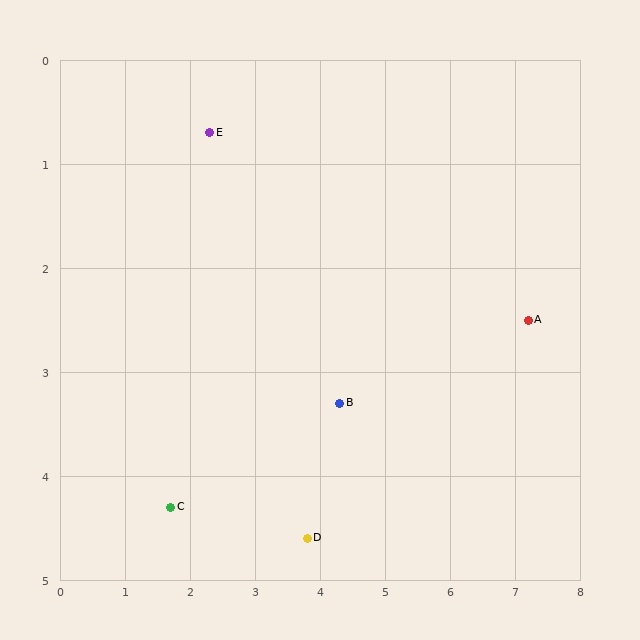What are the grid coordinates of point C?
Point C is at approximately (1.7, 4.3).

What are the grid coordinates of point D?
Point D is at approximately (3.8, 4.6).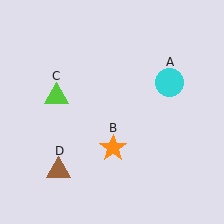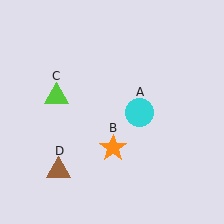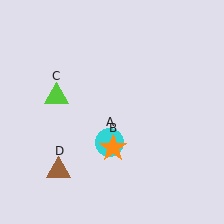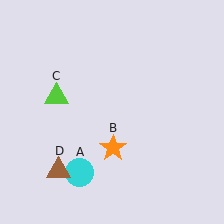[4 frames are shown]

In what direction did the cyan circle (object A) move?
The cyan circle (object A) moved down and to the left.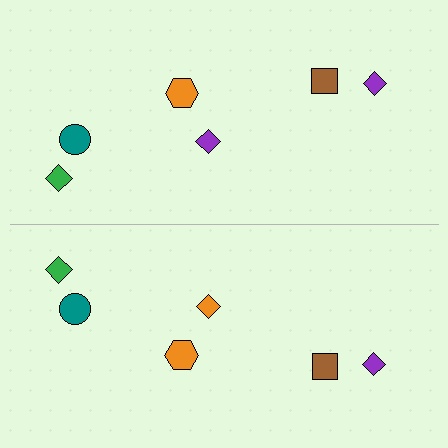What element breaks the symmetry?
The orange diamond on the bottom side breaks the symmetry — its mirror counterpart is purple.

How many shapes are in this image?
There are 12 shapes in this image.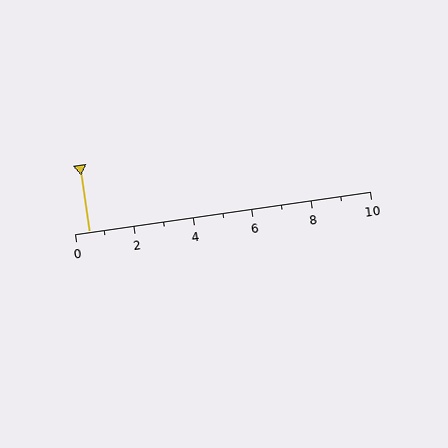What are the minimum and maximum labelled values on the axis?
The axis runs from 0 to 10.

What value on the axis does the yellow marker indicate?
The marker indicates approximately 0.5.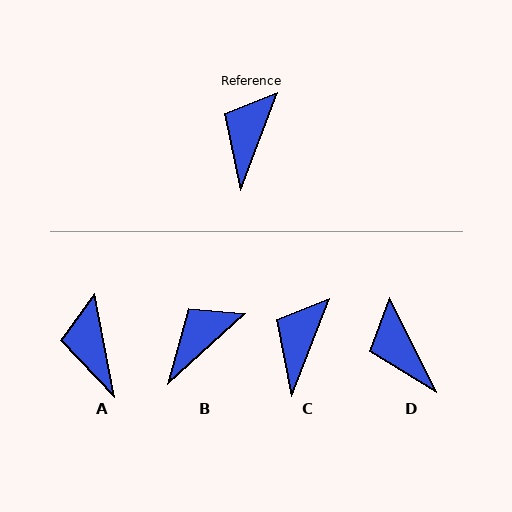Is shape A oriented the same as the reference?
No, it is off by about 32 degrees.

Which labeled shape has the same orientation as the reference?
C.